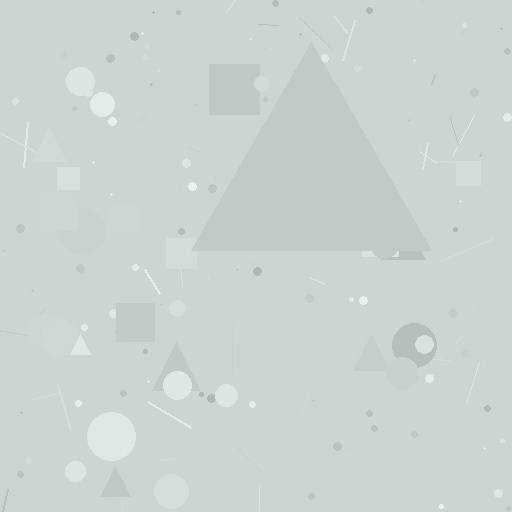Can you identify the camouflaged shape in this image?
The camouflaged shape is a triangle.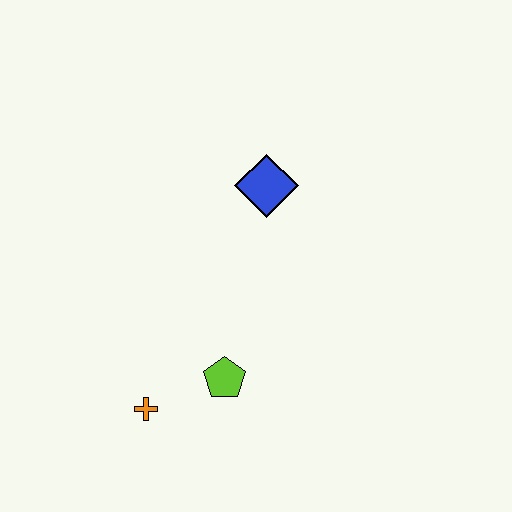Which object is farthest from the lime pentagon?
The blue diamond is farthest from the lime pentagon.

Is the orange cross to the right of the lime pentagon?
No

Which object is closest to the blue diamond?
The lime pentagon is closest to the blue diamond.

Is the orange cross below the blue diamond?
Yes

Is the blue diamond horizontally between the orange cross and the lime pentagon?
No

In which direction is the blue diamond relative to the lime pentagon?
The blue diamond is above the lime pentagon.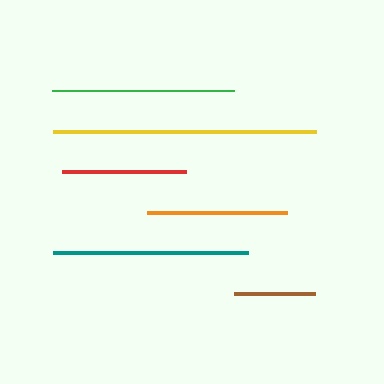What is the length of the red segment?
The red segment is approximately 124 pixels long.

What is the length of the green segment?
The green segment is approximately 182 pixels long.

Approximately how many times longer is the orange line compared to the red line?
The orange line is approximately 1.1 times the length of the red line.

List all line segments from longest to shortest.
From longest to shortest: yellow, teal, green, orange, red, brown.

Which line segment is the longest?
The yellow line is the longest at approximately 263 pixels.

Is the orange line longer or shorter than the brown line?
The orange line is longer than the brown line.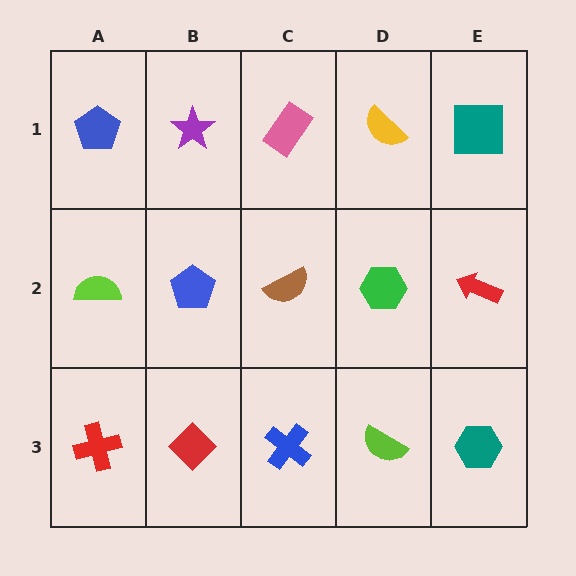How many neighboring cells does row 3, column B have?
3.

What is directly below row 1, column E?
A red arrow.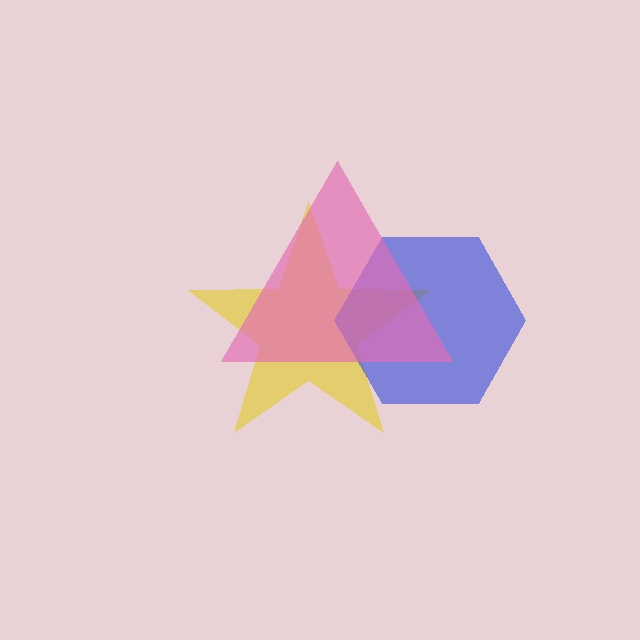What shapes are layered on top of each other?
The layered shapes are: a yellow star, a blue hexagon, a pink triangle.